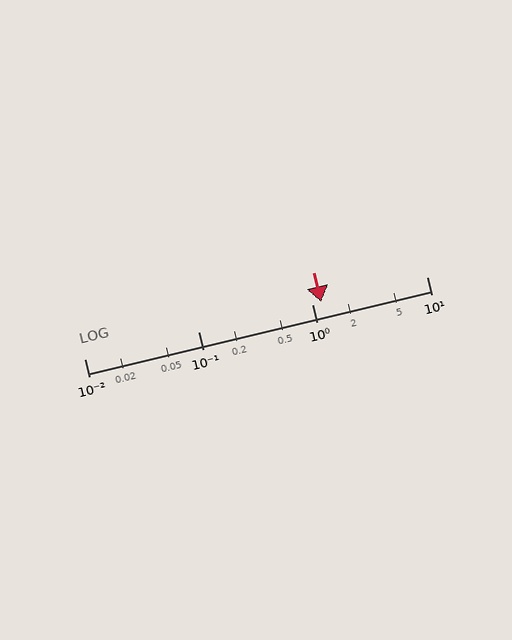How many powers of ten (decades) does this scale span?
The scale spans 3 decades, from 0.01 to 10.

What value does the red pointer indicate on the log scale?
The pointer indicates approximately 1.2.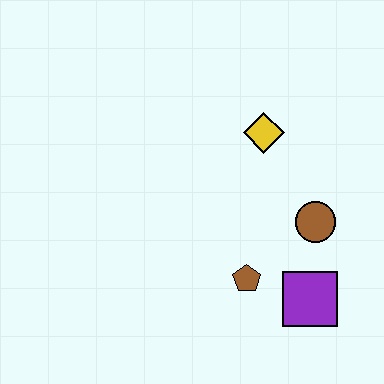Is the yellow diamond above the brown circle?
Yes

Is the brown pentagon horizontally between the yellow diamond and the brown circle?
No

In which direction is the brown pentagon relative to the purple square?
The brown pentagon is to the left of the purple square.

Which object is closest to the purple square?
The brown pentagon is closest to the purple square.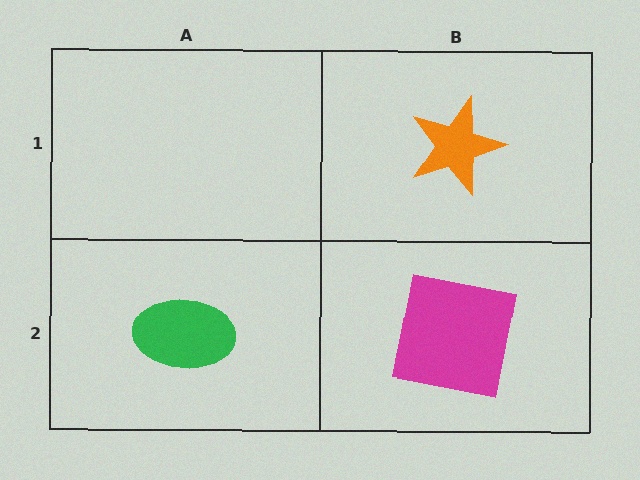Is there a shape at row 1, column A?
No, that cell is empty.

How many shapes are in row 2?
2 shapes.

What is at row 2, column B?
A magenta square.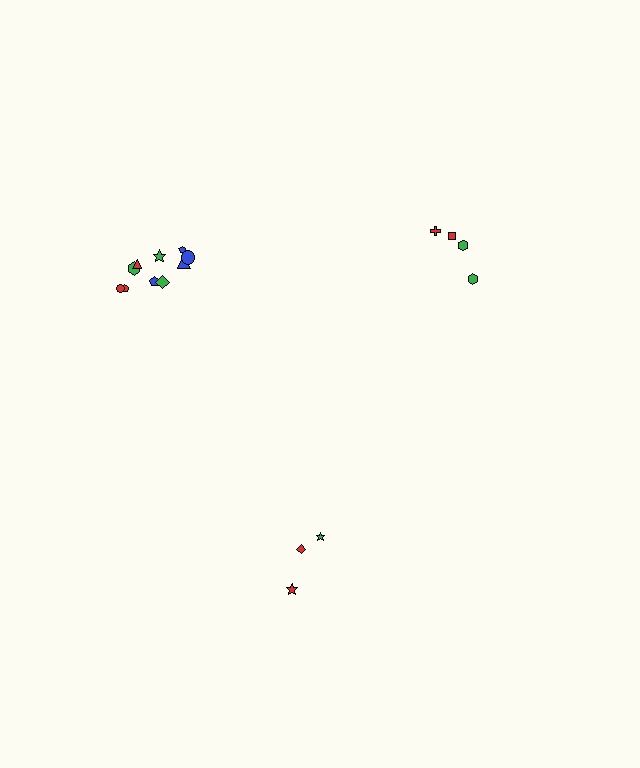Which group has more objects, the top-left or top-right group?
The top-left group.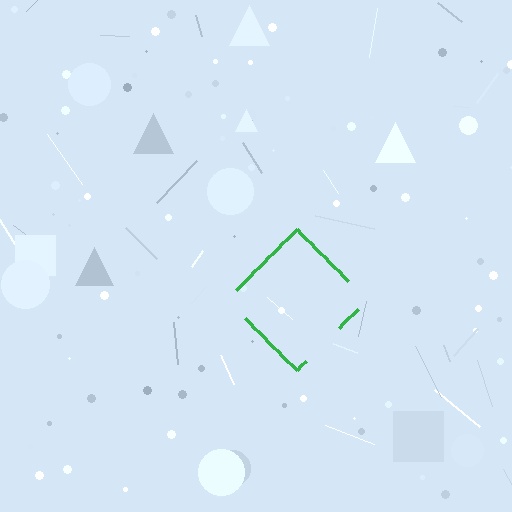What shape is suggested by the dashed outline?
The dashed outline suggests a diamond.